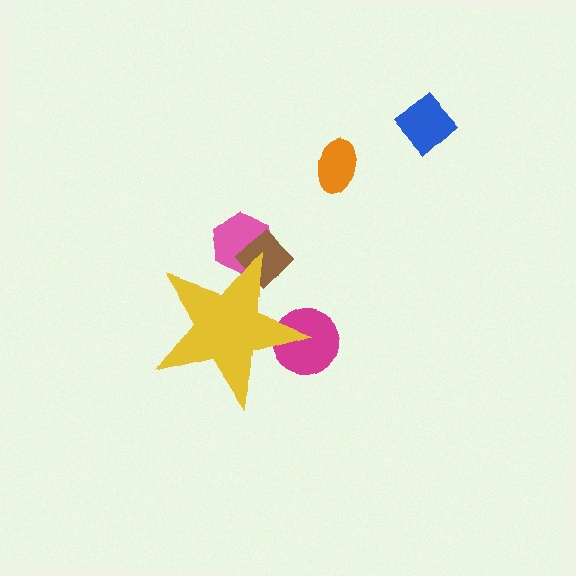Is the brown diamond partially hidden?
Yes, the brown diamond is partially hidden behind the yellow star.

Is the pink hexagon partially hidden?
Yes, the pink hexagon is partially hidden behind the yellow star.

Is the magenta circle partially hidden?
Yes, the magenta circle is partially hidden behind the yellow star.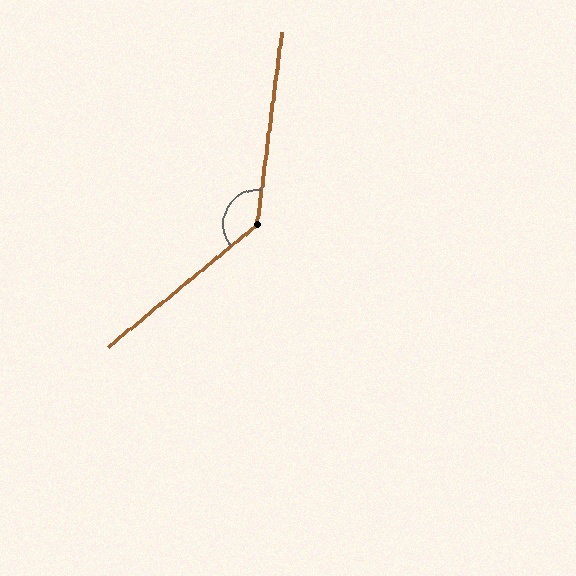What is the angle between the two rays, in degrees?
Approximately 137 degrees.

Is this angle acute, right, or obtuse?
It is obtuse.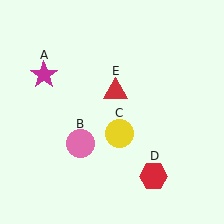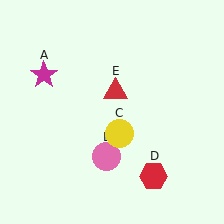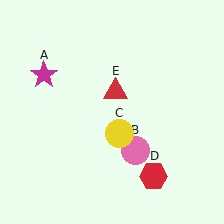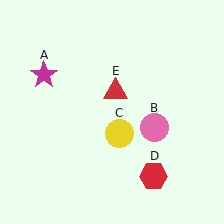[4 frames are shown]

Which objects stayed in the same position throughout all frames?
Magenta star (object A) and yellow circle (object C) and red hexagon (object D) and red triangle (object E) remained stationary.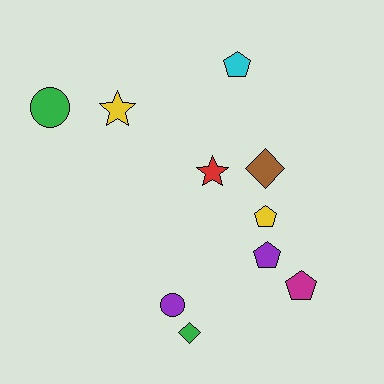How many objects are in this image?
There are 10 objects.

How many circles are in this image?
There are 2 circles.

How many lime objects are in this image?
There are no lime objects.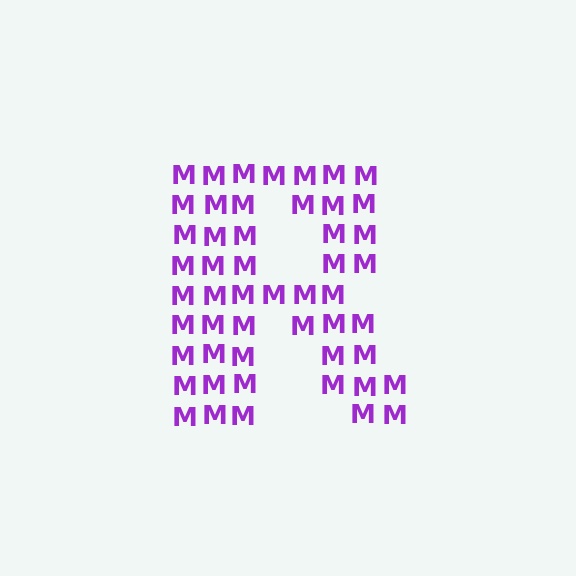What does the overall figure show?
The overall figure shows the letter R.